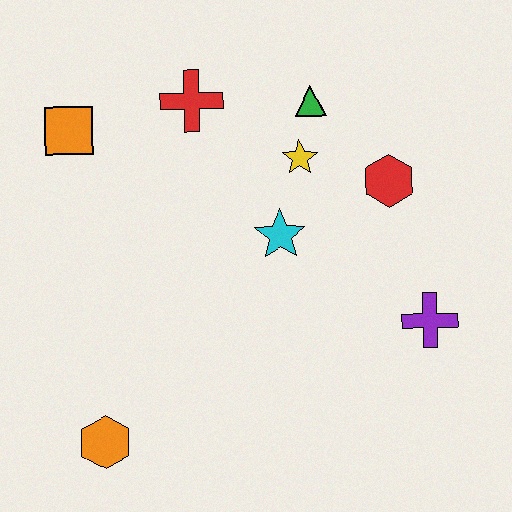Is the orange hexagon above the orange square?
No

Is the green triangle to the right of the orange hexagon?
Yes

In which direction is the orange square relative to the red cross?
The orange square is to the left of the red cross.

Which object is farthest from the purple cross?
The orange square is farthest from the purple cross.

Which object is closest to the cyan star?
The yellow star is closest to the cyan star.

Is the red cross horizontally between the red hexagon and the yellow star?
No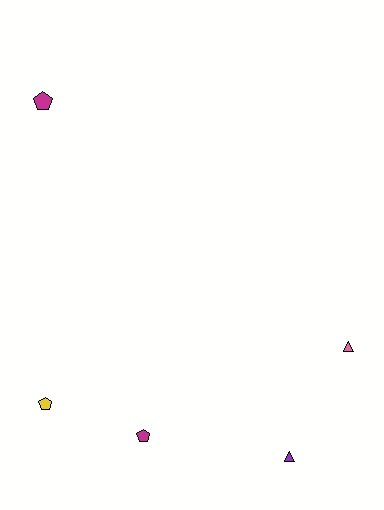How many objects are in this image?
There are 5 objects.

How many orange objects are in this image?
There are no orange objects.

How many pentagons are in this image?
There are 3 pentagons.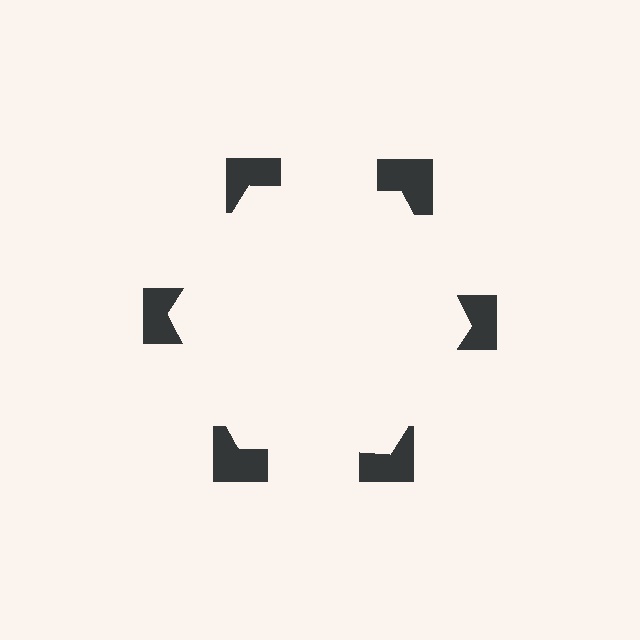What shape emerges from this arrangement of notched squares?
An illusory hexagon — its edges are inferred from the aligned wedge cuts in the notched squares, not physically drawn.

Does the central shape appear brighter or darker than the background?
It typically appears slightly brighter than the background, even though no actual brightness change is drawn.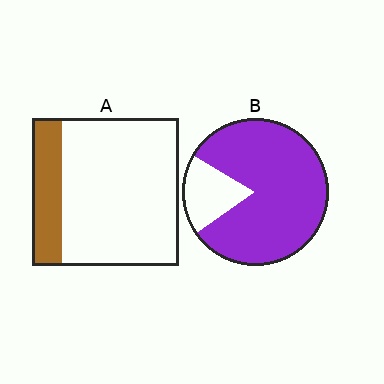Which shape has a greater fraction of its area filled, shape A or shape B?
Shape B.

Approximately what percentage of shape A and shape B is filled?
A is approximately 20% and B is approximately 80%.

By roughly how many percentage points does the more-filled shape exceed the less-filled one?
By roughly 60 percentage points (B over A).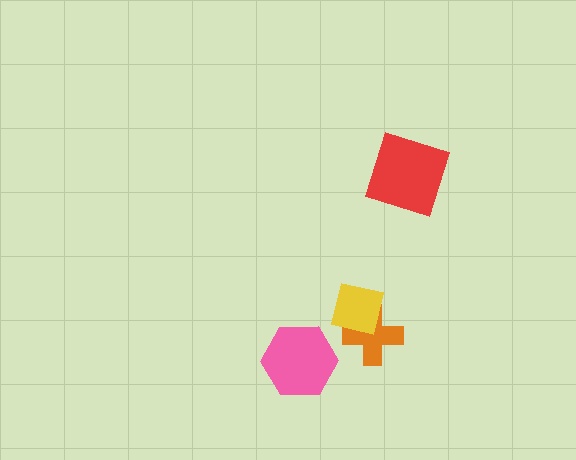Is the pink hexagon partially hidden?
No, no other shape covers it.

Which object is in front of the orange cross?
The yellow square is in front of the orange cross.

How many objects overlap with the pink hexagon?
0 objects overlap with the pink hexagon.